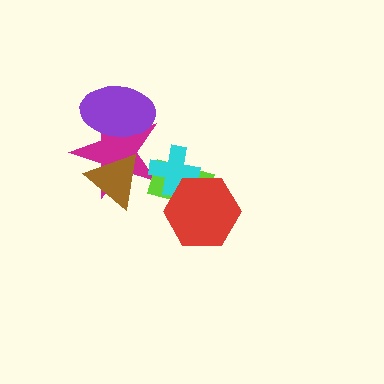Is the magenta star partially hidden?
Yes, it is partially covered by another shape.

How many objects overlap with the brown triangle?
1 object overlaps with the brown triangle.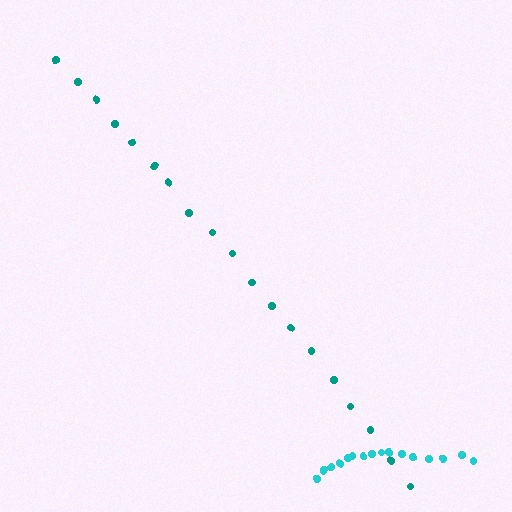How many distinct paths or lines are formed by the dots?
There are 2 distinct paths.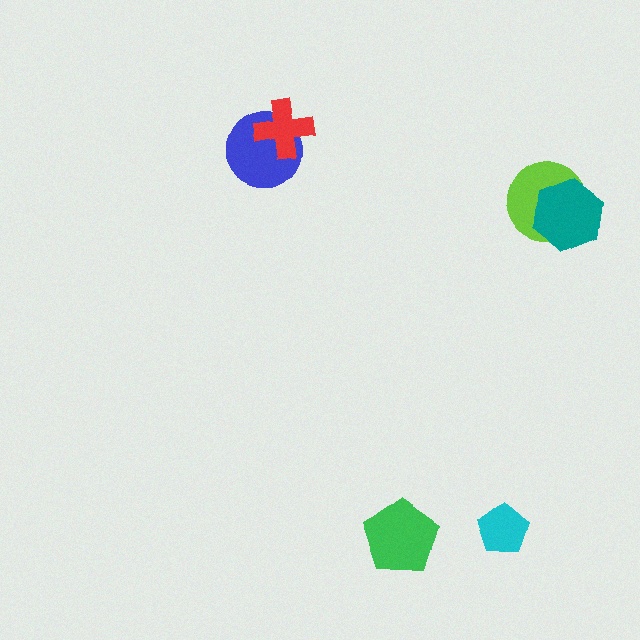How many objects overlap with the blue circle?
1 object overlaps with the blue circle.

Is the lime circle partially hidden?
Yes, it is partially covered by another shape.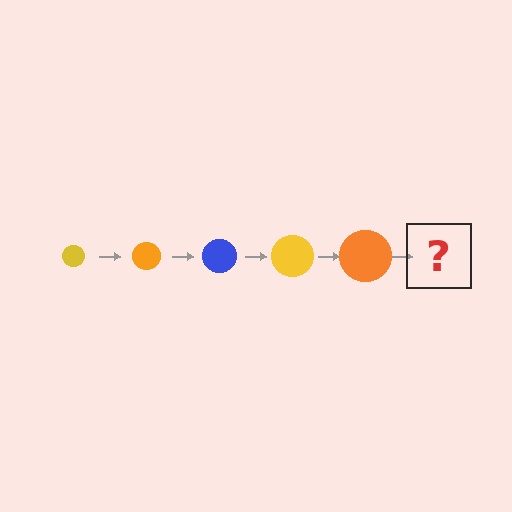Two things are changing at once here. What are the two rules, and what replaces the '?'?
The two rules are that the circle grows larger each step and the color cycles through yellow, orange, and blue. The '?' should be a blue circle, larger than the previous one.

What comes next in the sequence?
The next element should be a blue circle, larger than the previous one.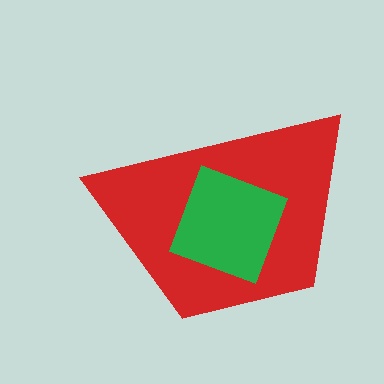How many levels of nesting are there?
2.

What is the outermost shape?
The red trapezoid.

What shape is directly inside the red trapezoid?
The green diamond.